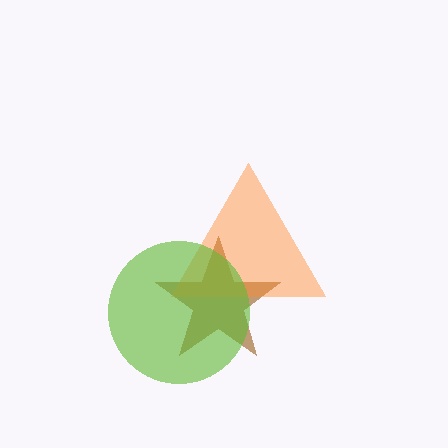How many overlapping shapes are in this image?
There are 3 overlapping shapes in the image.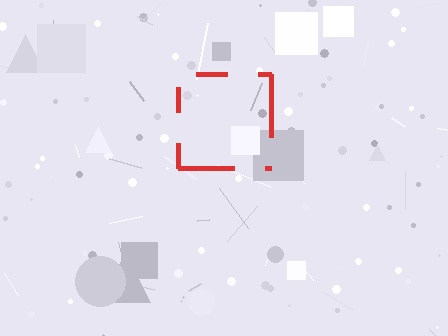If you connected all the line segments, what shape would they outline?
They would outline a square.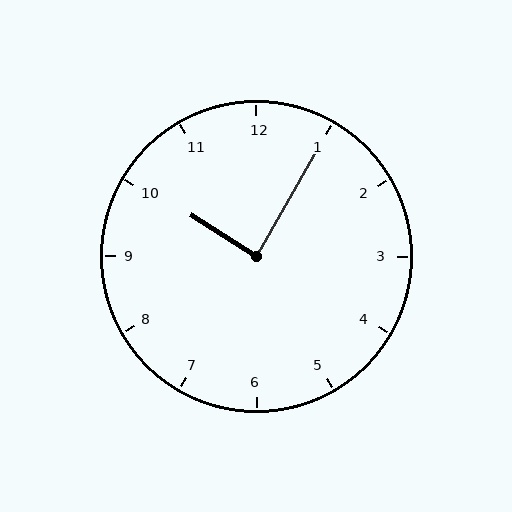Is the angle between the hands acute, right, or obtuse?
It is right.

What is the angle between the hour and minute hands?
Approximately 88 degrees.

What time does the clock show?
10:05.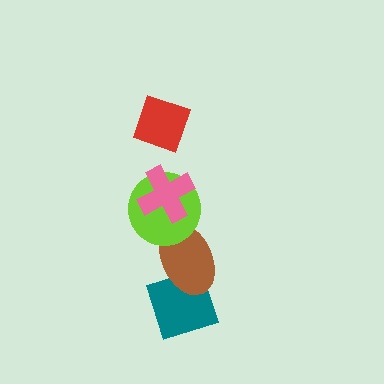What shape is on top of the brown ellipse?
The lime circle is on top of the brown ellipse.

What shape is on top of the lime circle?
The pink cross is on top of the lime circle.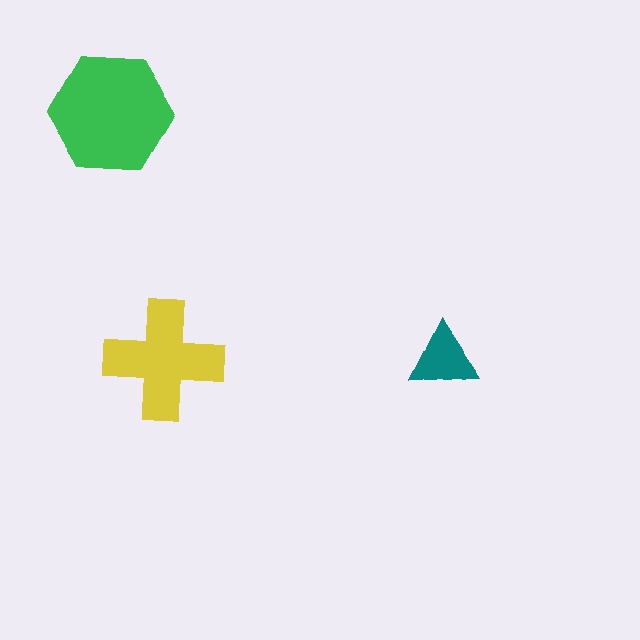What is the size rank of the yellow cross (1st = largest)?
2nd.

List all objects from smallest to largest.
The teal triangle, the yellow cross, the green hexagon.